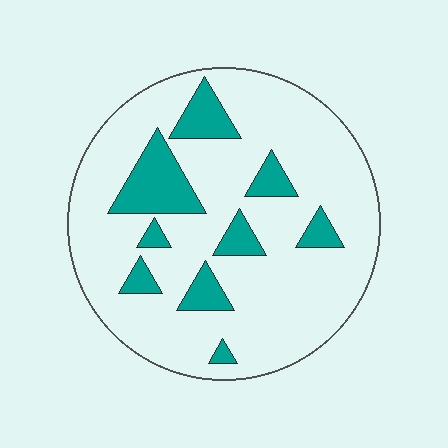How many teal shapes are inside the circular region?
9.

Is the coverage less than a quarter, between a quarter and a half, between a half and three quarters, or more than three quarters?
Less than a quarter.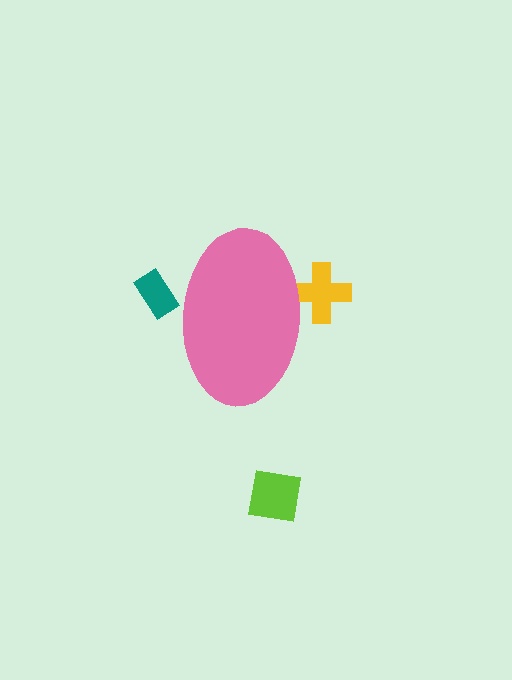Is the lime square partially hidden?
No, the lime square is fully visible.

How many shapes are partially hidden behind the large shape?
2 shapes are partially hidden.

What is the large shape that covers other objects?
A pink ellipse.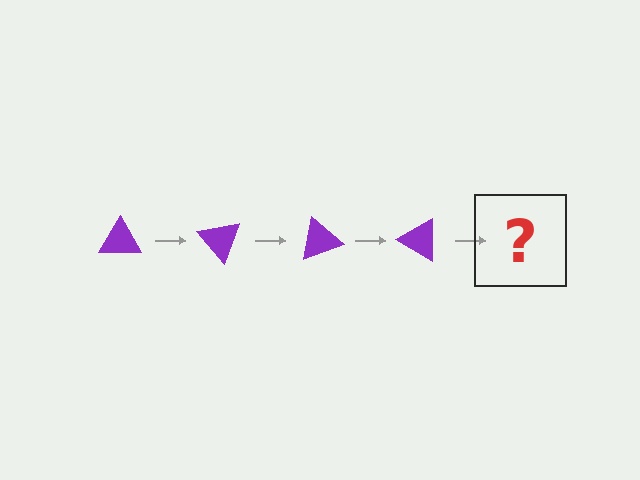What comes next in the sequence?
The next element should be a purple triangle rotated 200 degrees.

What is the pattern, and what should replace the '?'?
The pattern is that the triangle rotates 50 degrees each step. The '?' should be a purple triangle rotated 200 degrees.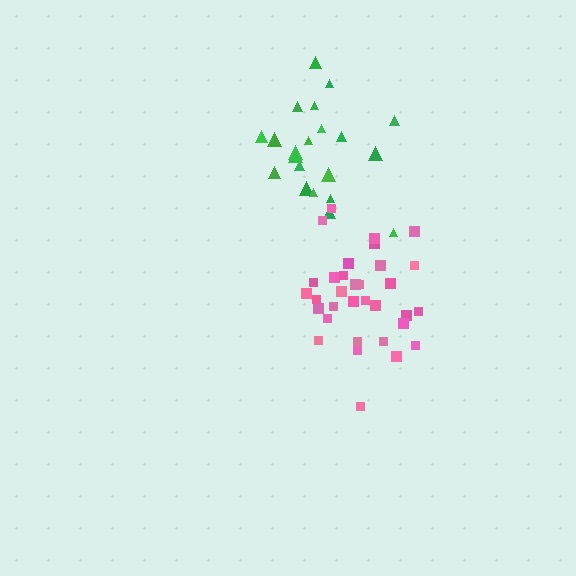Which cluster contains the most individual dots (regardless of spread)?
Pink (33).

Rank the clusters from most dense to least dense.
pink, green.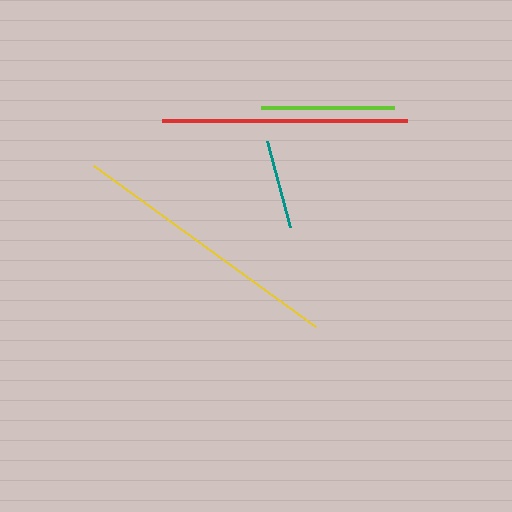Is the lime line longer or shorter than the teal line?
The lime line is longer than the teal line.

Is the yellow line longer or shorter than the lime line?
The yellow line is longer than the lime line.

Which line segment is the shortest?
The teal line is the shortest at approximately 89 pixels.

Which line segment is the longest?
The yellow line is the longest at approximately 275 pixels.